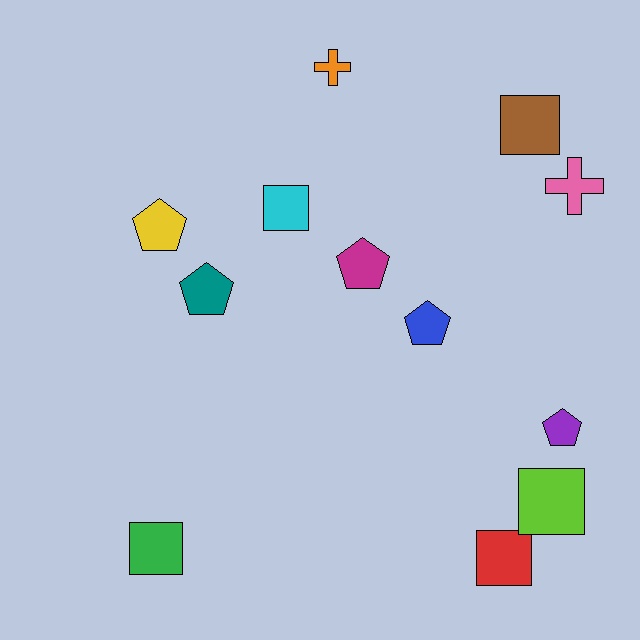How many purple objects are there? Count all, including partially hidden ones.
There is 1 purple object.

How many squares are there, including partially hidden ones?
There are 5 squares.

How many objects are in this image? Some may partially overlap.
There are 12 objects.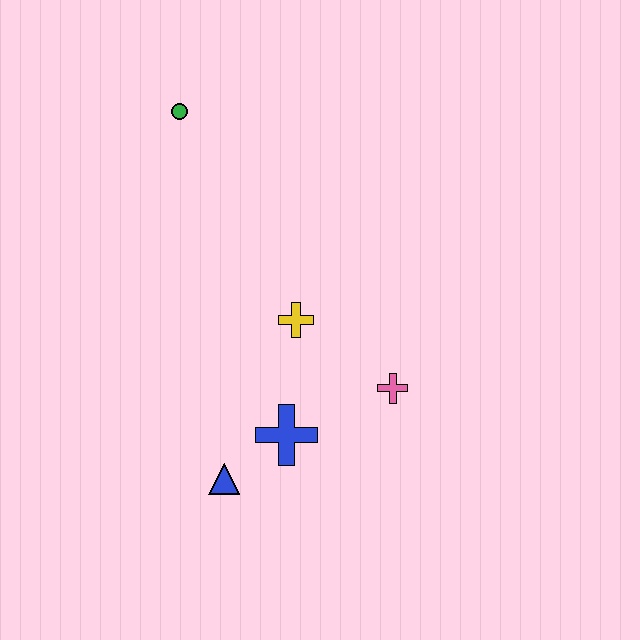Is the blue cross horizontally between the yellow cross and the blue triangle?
Yes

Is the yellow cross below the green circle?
Yes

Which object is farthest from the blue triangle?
The green circle is farthest from the blue triangle.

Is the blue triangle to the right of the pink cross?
No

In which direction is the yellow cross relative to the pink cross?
The yellow cross is to the left of the pink cross.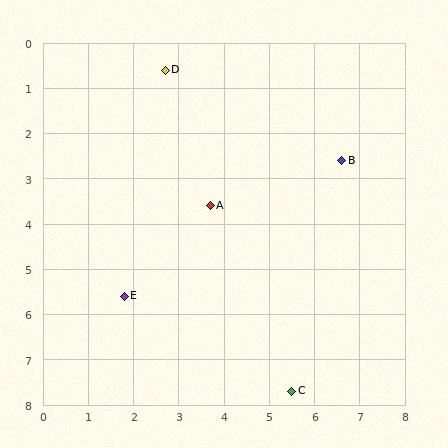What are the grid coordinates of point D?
Point D is at approximately (2.7, 0.6).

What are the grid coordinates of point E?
Point E is at approximately (1.8, 5.6).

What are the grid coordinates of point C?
Point C is at approximately (5.5, 7.7).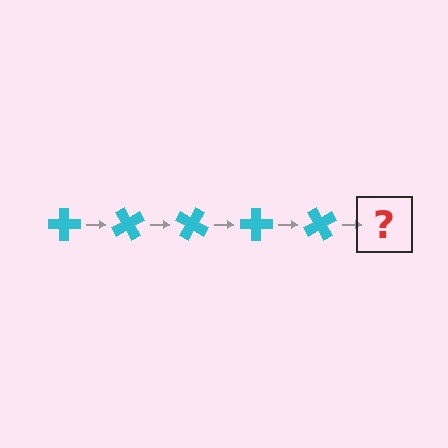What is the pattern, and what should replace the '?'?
The pattern is that the cross rotates 60 degrees each step. The '?' should be a cyan cross rotated 300 degrees.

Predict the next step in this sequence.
The next step is a cyan cross rotated 300 degrees.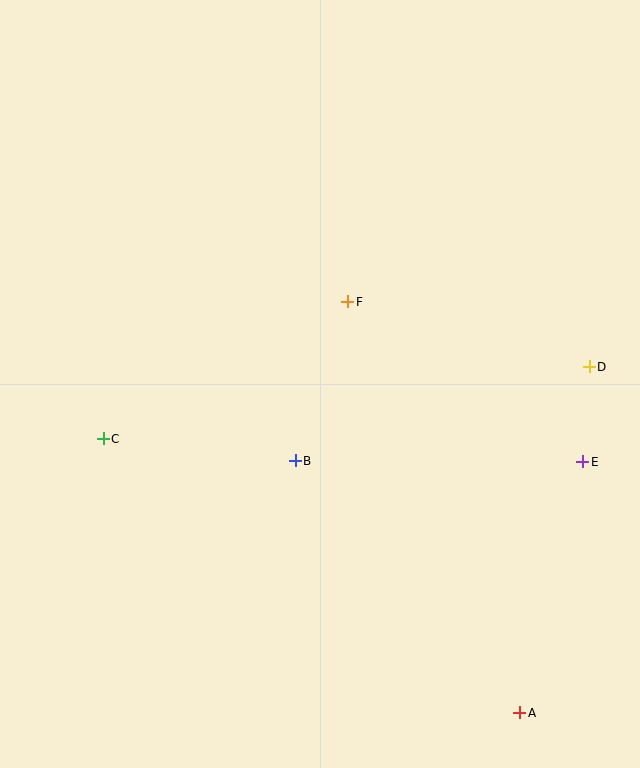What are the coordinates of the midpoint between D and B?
The midpoint between D and B is at (442, 414).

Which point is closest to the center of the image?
Point B at (295, 461) is closest to the center.